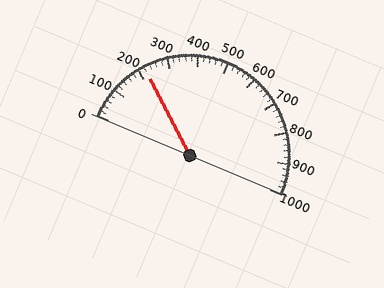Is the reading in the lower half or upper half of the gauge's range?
The reading is in the lower half of the range (0 to 1000).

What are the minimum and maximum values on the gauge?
The gauge ranges from 0 to 1000.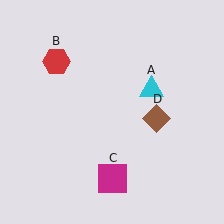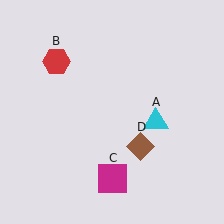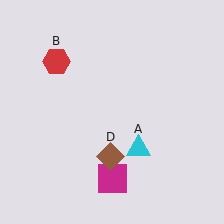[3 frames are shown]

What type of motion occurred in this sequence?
The cyan triangle (object A), brown diamond (object D) rotated clockwise around the center of the scene.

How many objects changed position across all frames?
2 objects changed position: cyan triangle (object A), brown diamond (object D).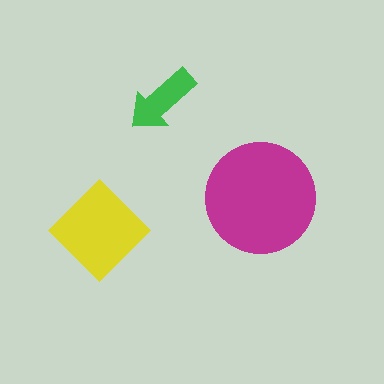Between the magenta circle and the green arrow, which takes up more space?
The magenta circle.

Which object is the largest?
The magenta circle.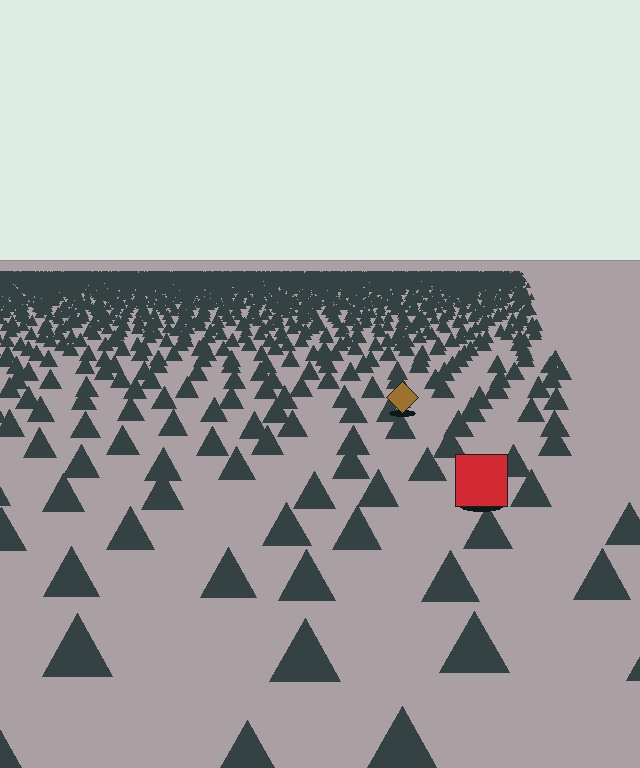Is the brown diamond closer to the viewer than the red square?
No. The red square is closer — you can tell from the texture gradient: the ground texture is coarser near it.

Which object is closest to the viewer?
The red square is closest. The texture marks near it are larger and more spread out.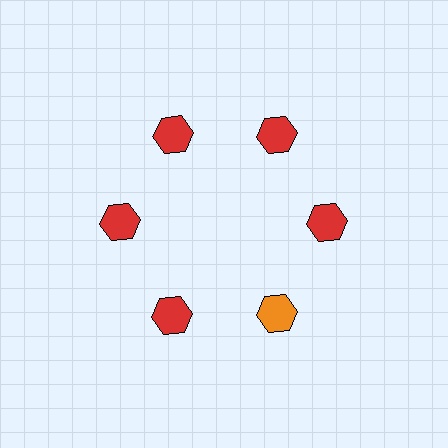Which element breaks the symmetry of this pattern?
The orange hexagon at roughly the 5 o'clock position breaks the symmetry. All other shapes are red hexagons.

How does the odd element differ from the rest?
It has a different color: orange instead of red.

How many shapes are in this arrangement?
There are 6 shapes arranged in a ring pattern.